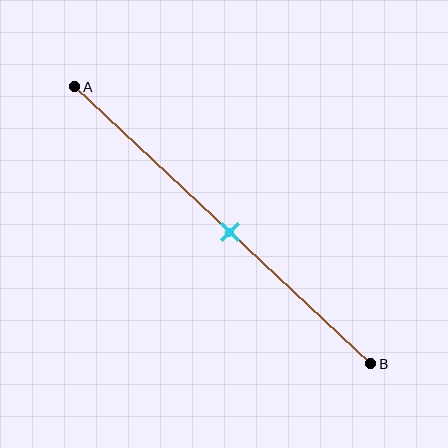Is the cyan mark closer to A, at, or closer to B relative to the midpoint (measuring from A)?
The cyan mark is approximately at the midpoint of segment AB.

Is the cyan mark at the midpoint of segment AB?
Yes, the mark is approximately at the midpoint.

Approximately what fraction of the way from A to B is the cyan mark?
The cyan mark is approximately 55% of the way from A to B.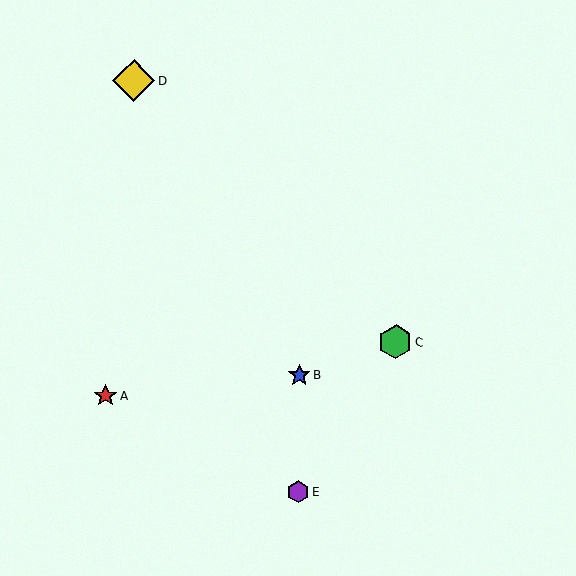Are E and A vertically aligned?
No, E is at x≈298 and A is at x≈105.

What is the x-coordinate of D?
Object D is at x≈134.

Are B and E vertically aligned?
Yes, both are at x≈299.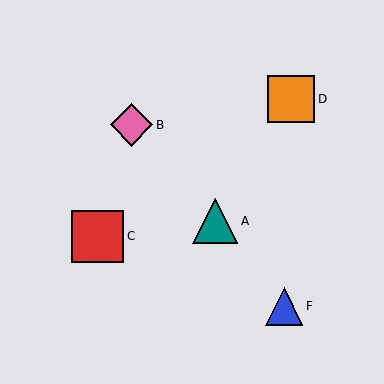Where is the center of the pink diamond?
The center of the pink diamond is at (131, 125).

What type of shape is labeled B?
Shape B is a pink diamond.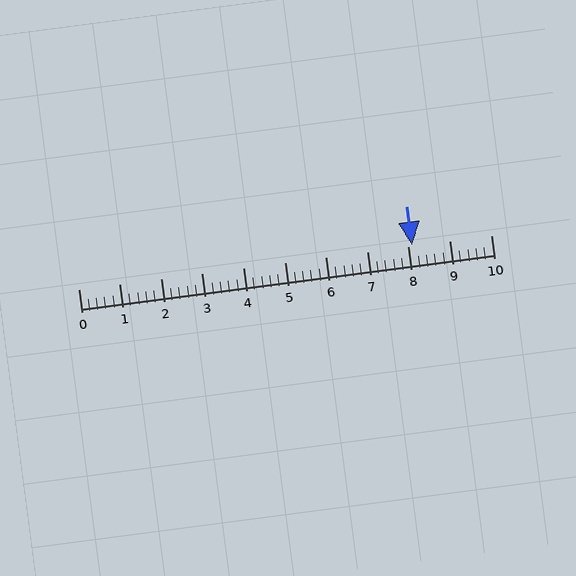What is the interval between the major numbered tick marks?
The major tick marks are spaced 1 units apart.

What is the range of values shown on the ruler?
The ruler shows values from 0 to 10.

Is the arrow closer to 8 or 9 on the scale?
The arrow is closer to 8.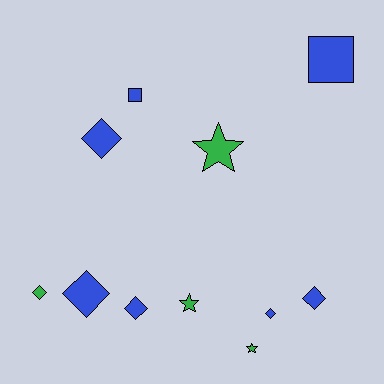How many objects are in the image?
There are 11 objects.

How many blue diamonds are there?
There are 5 blue diamonds.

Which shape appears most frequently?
Diamond, with 6 objects.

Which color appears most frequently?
Blue, with 7 objects.